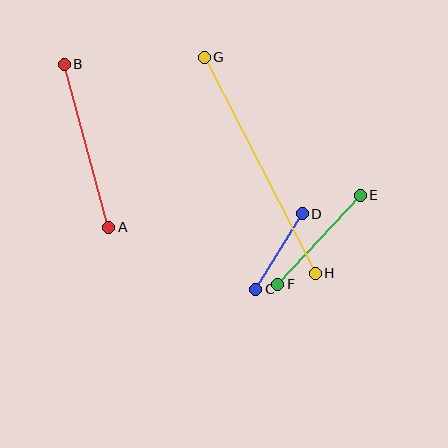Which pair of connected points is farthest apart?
Points G and H are farthest apart.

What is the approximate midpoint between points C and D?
The midpoint is at approximately (279, 252) pixels.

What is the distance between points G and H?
The distance is approximately 243 pixels.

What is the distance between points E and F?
The distance is approximately 121 pixels.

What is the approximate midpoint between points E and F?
The midpoint is at approximately (319, 240) pixels.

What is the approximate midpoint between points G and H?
The midpoint is at approximately (260, 165) pixels.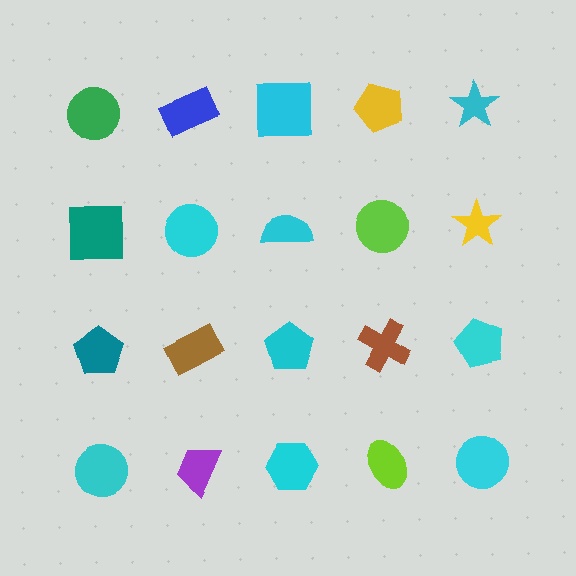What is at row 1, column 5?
A cyan star.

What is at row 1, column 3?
A cyan square.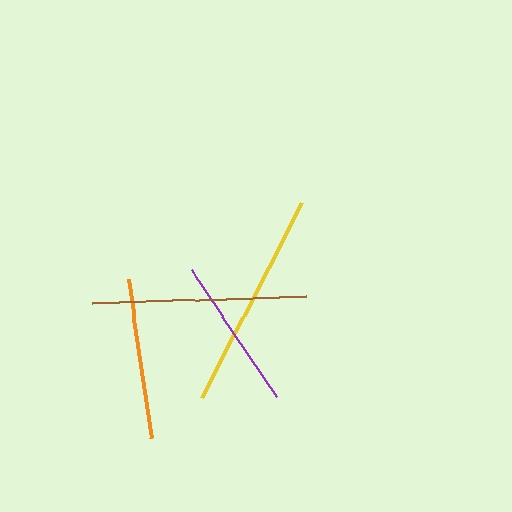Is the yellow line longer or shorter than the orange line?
The yellow line is longer than the orange line.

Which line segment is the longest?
The yellow line is the longest at approximately 218 pixels.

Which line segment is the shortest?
The purple line is the shortest at approximately 152 pixels.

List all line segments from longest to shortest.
From longest to shortest: yellow, brown, orange, purple.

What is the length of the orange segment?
The orange segment is approximately 161 pixels long.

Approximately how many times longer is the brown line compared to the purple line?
The brown line is approximately 1.4 times the length of the purple line.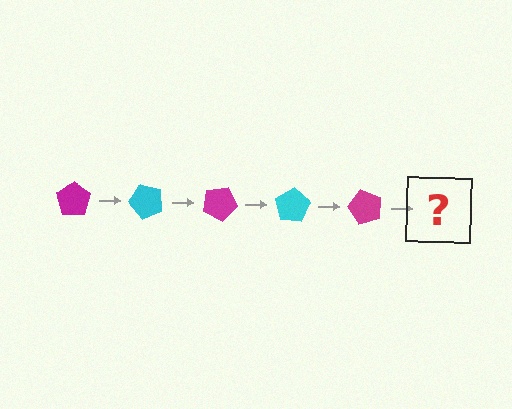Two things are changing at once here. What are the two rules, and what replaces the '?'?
The two rules are that it rotates 50 degrees each step and the color cycles through magenta and cyan. The '?' should be a cyan pentagon, rotated 250 degrees from the start.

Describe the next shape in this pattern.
It should be a cyan pentagon, rotated 250 degrees from the start.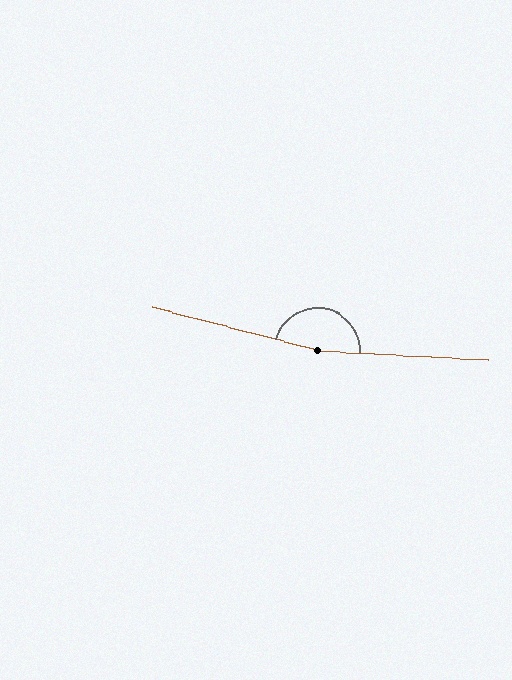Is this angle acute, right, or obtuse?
It is obtuse.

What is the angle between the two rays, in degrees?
Approximately 168 degrees.